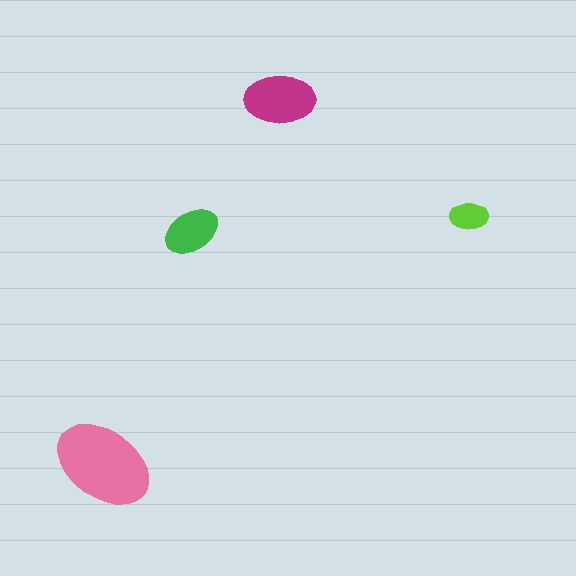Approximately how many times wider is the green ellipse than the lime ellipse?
About 1.5 times wider.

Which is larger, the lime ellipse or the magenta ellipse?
The magenta one.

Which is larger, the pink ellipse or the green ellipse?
The pink one.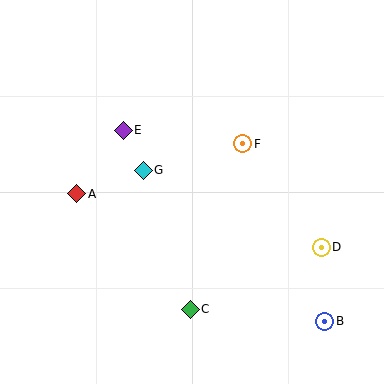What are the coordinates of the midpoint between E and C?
The midpoint between E and C is at (157, 220).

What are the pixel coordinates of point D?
Point D is at (321, 247).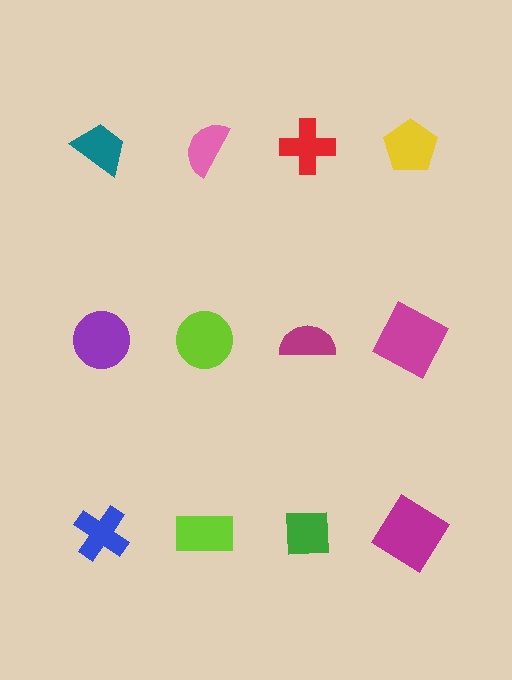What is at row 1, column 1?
A teal trapezoid.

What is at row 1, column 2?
A pink semicircle.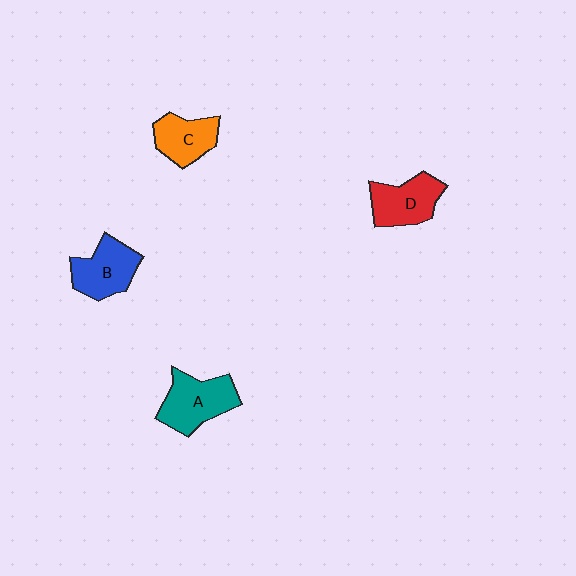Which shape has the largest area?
Shape A (teal).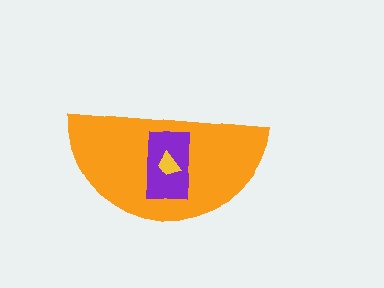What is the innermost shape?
The yellow trapezoid.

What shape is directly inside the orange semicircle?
The purple rectangle.